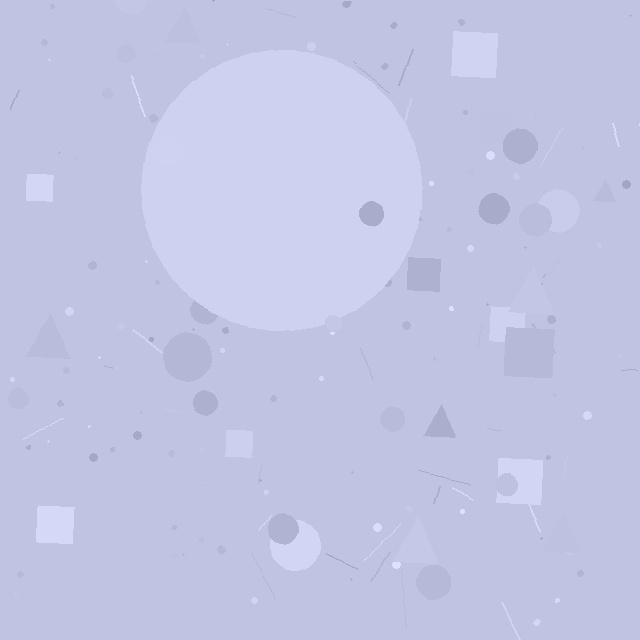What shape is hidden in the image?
A circle is hidden in the image.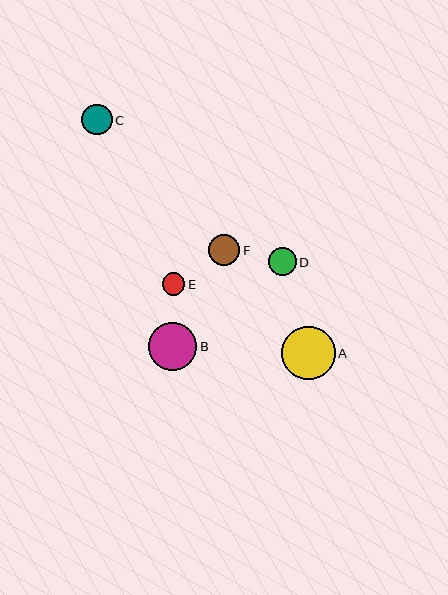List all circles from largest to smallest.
From largest to smallest: A, B, F, C, D, E.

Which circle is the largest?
Circle A is the largest with a size of approximately 54 pixels.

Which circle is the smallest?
Circle E is the smallest with a size of approximately 23 pixels.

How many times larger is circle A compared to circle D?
Circle A is approximately 2.0 times the size of circle D.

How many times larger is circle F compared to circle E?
Circle F is approximately 1.4 times the size of circle E.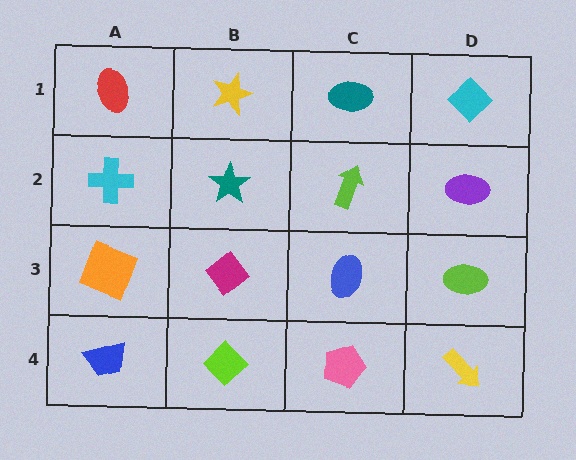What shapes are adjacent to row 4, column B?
A magenta diamond (row 3, column B), a blue trapezoid (row 4, column A), a pink pentagon (row 4, column C).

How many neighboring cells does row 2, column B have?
4.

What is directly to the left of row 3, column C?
A magenta diamond.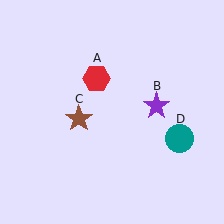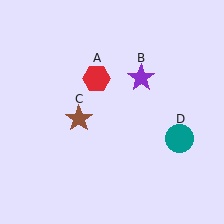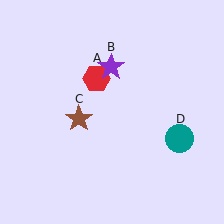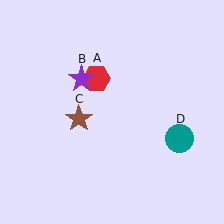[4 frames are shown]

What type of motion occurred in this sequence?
The purple star (object B) rotated counterclockwise around the center of the scene.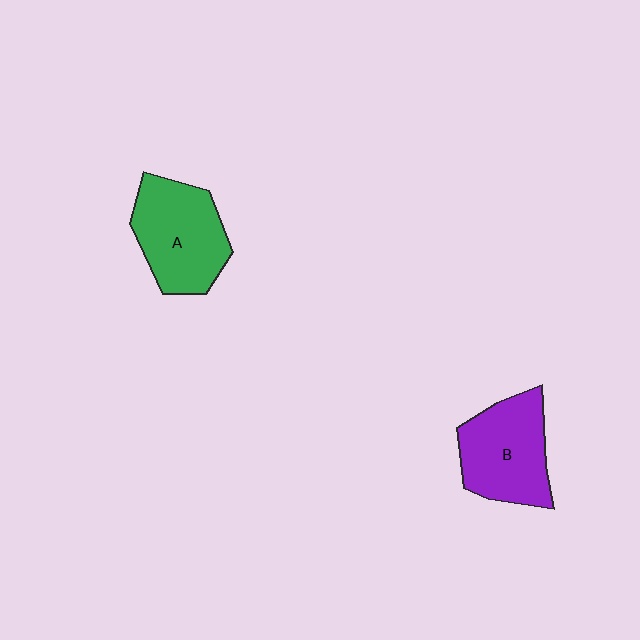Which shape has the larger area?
Shape A (green).